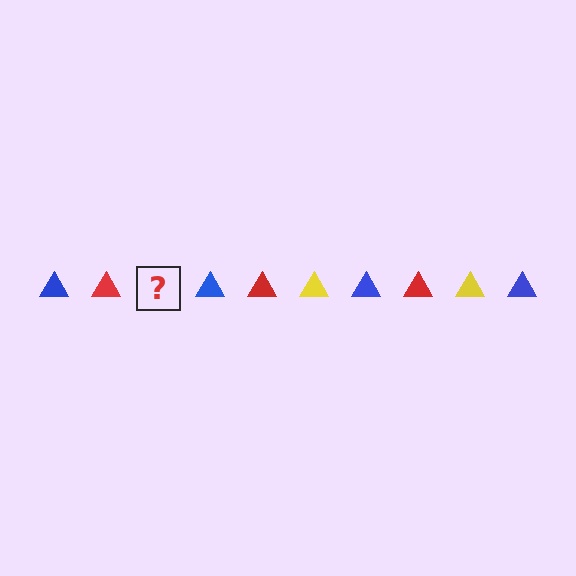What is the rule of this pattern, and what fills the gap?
The rule is that the pattern cycles through blue, red, yellow triangles. The gap should be filled with a yellow triangle.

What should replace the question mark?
The question mark should be replaced with a yellow triangle.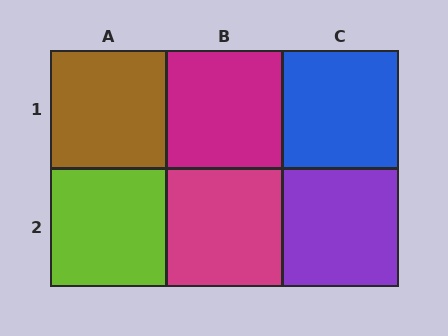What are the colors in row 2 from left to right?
Lime, magenta, purple.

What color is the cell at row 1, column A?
Brown.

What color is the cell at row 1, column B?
Magenta.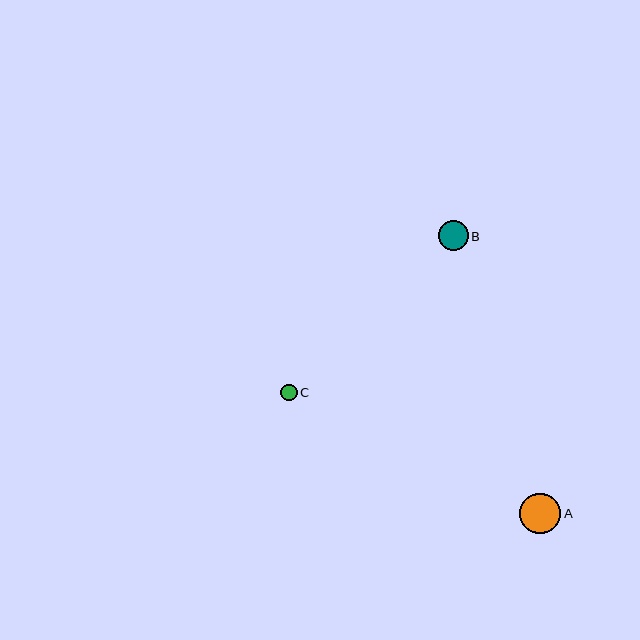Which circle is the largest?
Circle A is the largest with a size of approximately 41 pixels.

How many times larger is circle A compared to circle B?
Circle A is approximately 1.4 times the size of circle B.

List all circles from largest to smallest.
From largest to smallest: A, B, C.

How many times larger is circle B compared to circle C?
Circle B is approximately 1.8 times the size of circle C.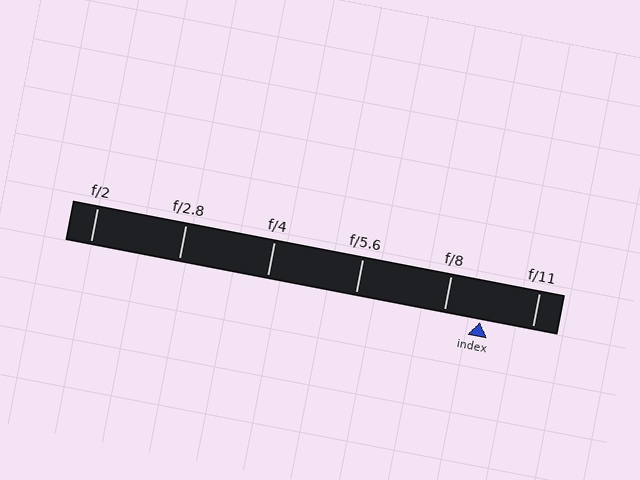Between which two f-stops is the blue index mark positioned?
The index mark is between f/8 and f/11.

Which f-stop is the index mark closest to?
The index mark is closest to f/8.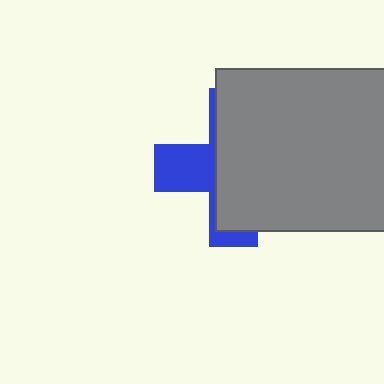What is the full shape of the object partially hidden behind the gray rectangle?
The partially hidden object is a blue cross.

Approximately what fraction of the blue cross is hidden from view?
Roughly 67% of the blue cross is hidden behind the gray rectangle.